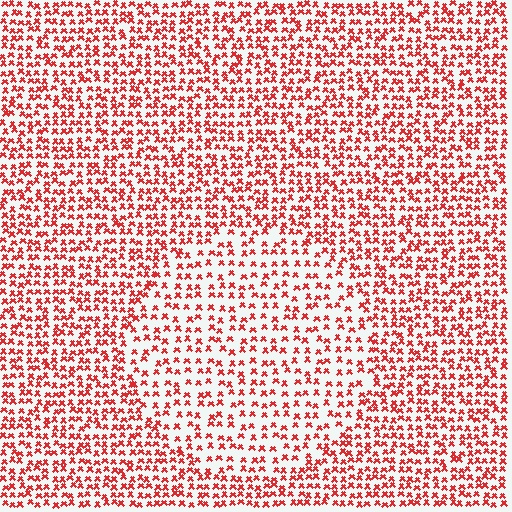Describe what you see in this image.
The image contains small red elements arranged at two different densities. A circle-shaped region is visible where the elements are less densely packed than the surrounding area.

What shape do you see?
I see a circle.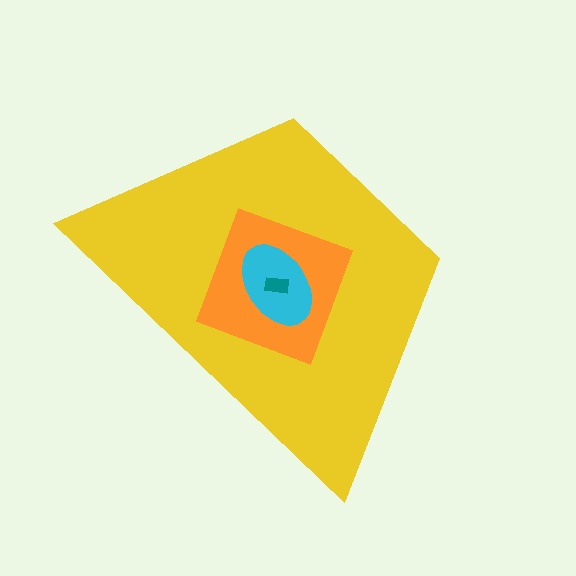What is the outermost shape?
The yellow trapezoid.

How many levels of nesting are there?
4.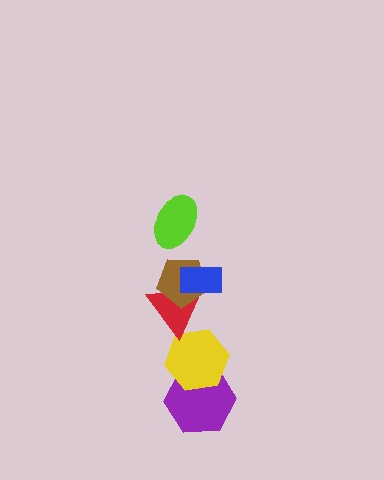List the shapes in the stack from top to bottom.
From top to bottom: the lime ellipse, the blue rectangle, the brown pentagon, the red triangle, the yellow hexagon, the purple hexagon.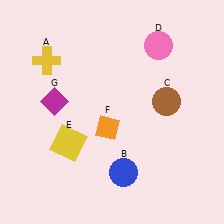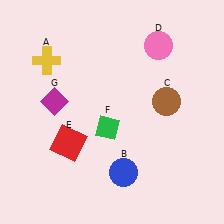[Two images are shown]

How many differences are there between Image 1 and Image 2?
There are 2 differences between the two images.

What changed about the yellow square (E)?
In Image 1, E is yellow. In Image 2, it changed to red.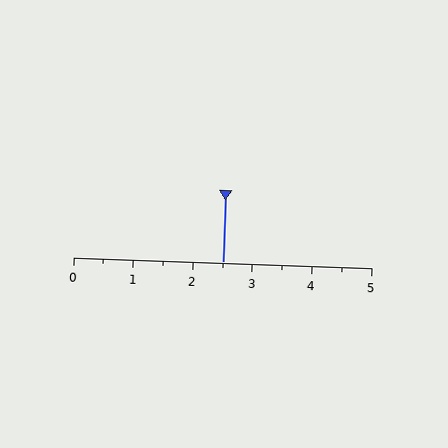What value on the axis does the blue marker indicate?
The marker indicates approximately 2.5.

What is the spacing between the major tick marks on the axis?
The major ticks are spaced 1 apart.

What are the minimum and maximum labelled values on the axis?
The axis runs from 0 to 5.